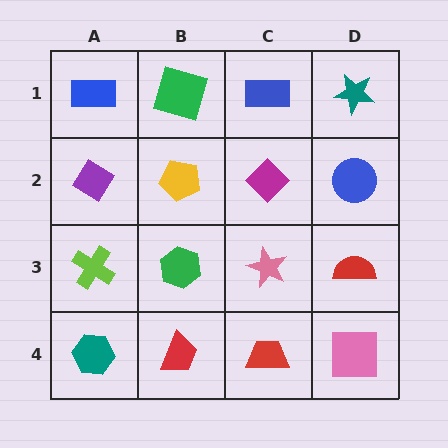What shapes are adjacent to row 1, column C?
A magenta diamond (row 2, column C), a green square (row 1, column B), a teal star (row 1, column D).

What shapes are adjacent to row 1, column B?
A yellow pentagon (row 2, column B), a blue rectangle (row 1, column A), a blue rectangle (row 1, column C).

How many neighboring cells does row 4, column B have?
3.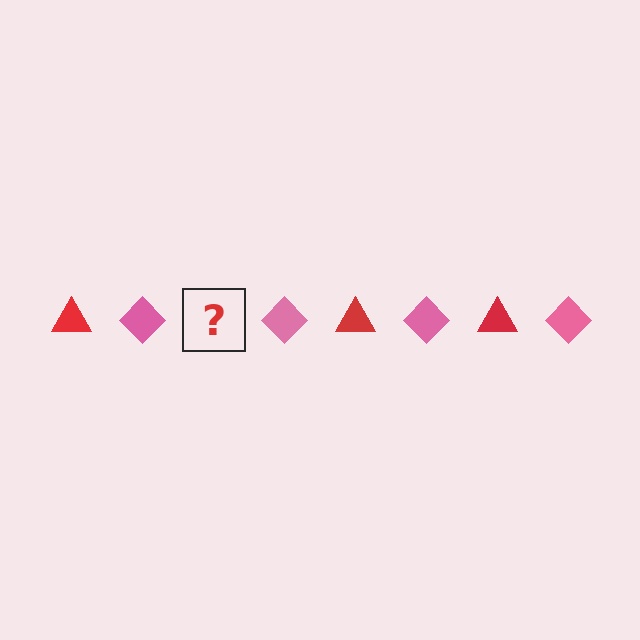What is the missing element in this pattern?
The missing element is a red triangle.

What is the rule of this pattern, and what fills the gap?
The rule is that the pattern alternates between red triangle and pink diamond. The gap should be filled with a red triangle.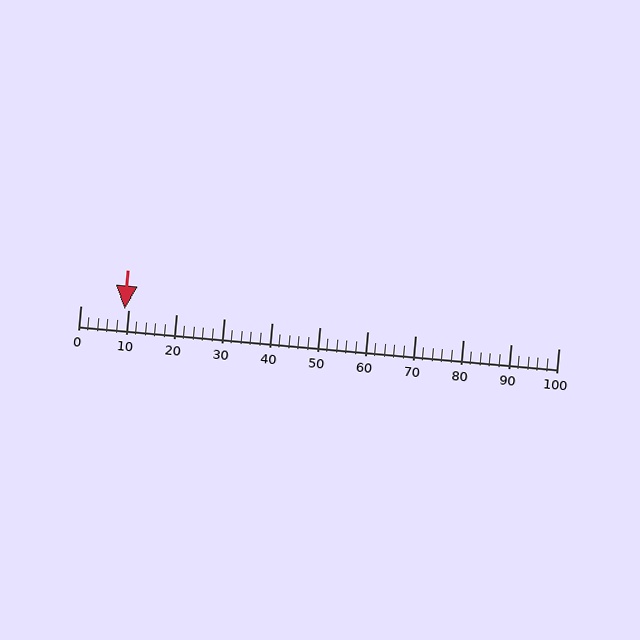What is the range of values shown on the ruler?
The ruler shows values from 0 to 100.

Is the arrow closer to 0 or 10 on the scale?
The arrow is closer to 10.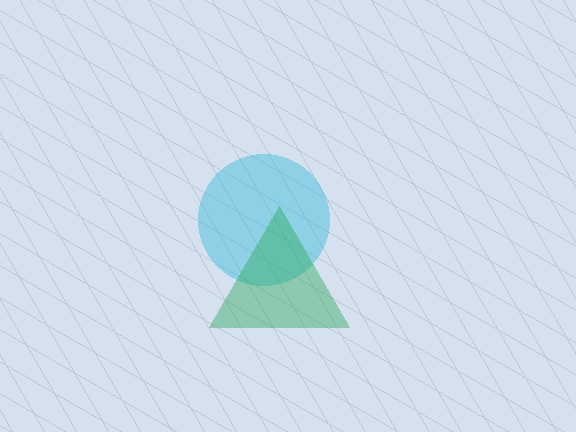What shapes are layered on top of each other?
The layered shapes are: a cyan circle, a green triangle.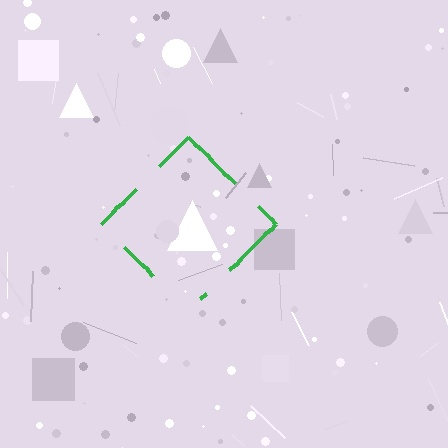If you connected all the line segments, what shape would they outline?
They would outline a diamond.